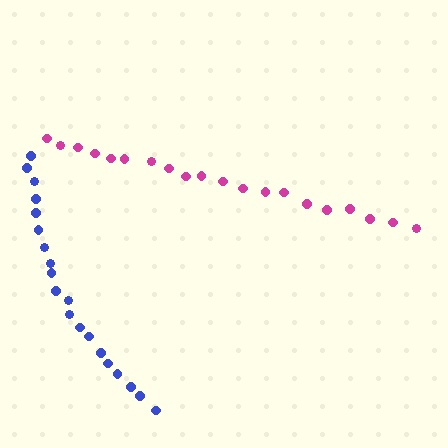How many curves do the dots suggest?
There are 2 distinct paths.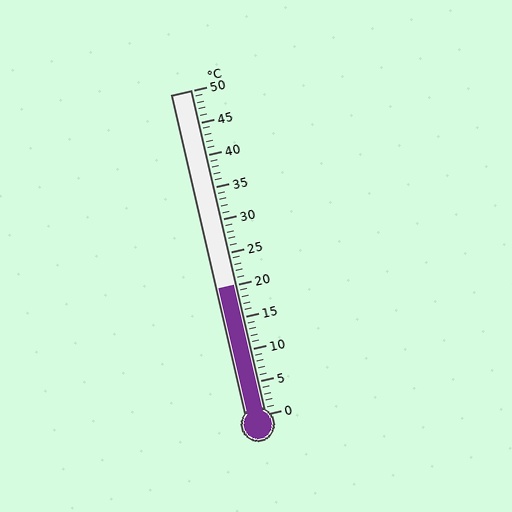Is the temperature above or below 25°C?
The temperature is below 25°C.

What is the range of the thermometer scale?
The thermometer scale ranges from 0°C to 50°C.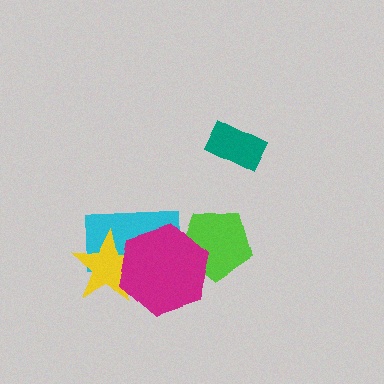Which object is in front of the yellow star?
The magenta hexagon is in front of the yellow star.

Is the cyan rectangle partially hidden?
Yes, it is partially covered by another shape.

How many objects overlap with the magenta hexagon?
3 objects overlap with the magenta hexagon.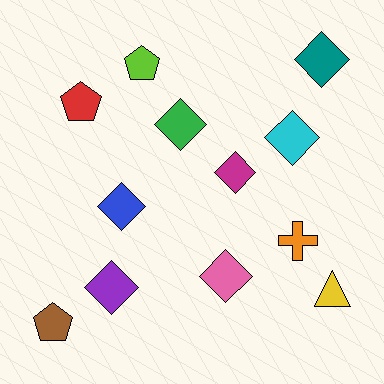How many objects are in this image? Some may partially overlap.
There are 12 objects.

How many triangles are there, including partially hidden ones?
There is 1 triangle.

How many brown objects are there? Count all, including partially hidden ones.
There is 1 brown object.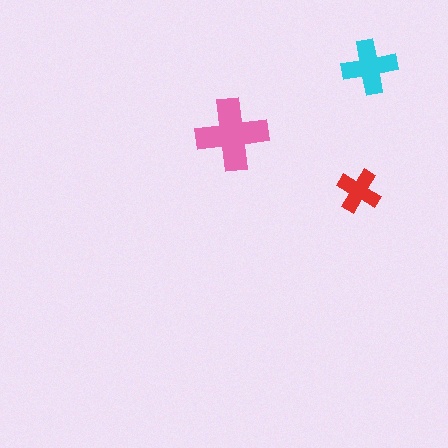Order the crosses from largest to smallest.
the pink one, the cyan one, the red one.